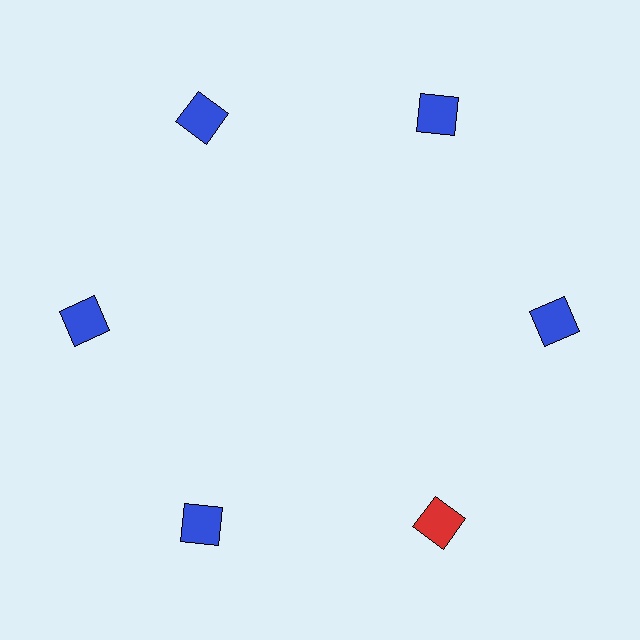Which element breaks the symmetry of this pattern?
The red square at roughly the 5 o'clock position breaks the symmetry. All other shapes are blue squares.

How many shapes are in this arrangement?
There are 6 shapes arranged in a ring pattern.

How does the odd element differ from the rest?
It has a different color: red instead of blue.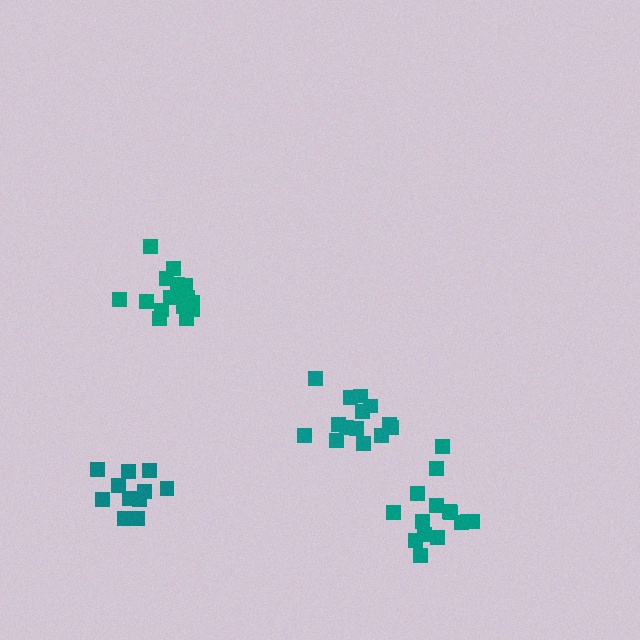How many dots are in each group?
Group 1: 18 dots, Group 2: 15 dots, Group 3: 12 dots, Group 4: 15 dots (60 total).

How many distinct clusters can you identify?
There are 4 distinct clusters.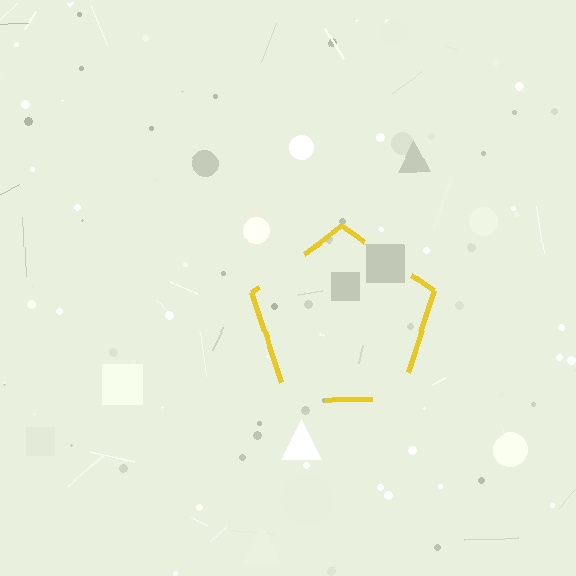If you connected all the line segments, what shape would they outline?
They would outline a pentagon.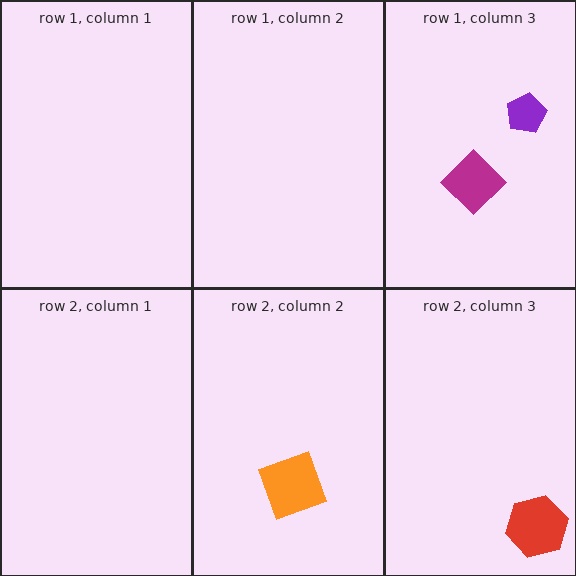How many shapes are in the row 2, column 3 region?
1.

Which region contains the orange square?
The row 2, column 2 region.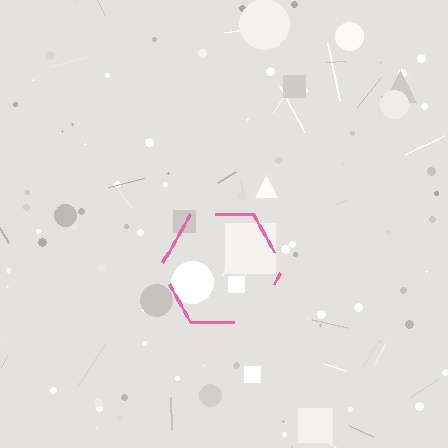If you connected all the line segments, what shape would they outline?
They would outline a hexagon.